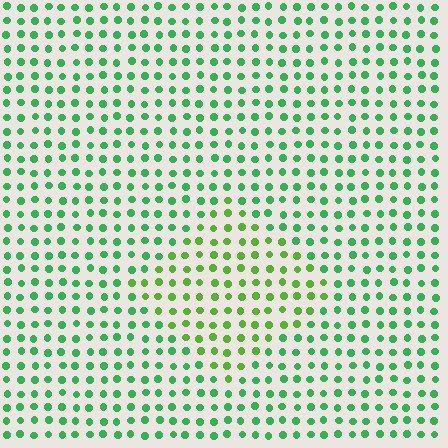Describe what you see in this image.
The image is filled with small green elements in a uniform arrangement. A diamond-shaped region is visible where the elements are tinted to a slightly different hue, forming a subtle color boundary.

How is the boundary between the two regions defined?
The boundary is defined purely by a slight shift in hue (about 32 degrees). Spacing, size, and orientation are identical on both sides.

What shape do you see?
I see a diamond.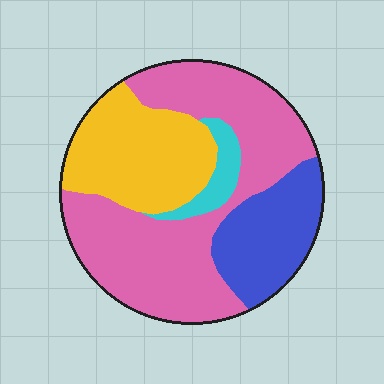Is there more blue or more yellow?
Yellow.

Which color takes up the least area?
Cyan, at roughly 5%.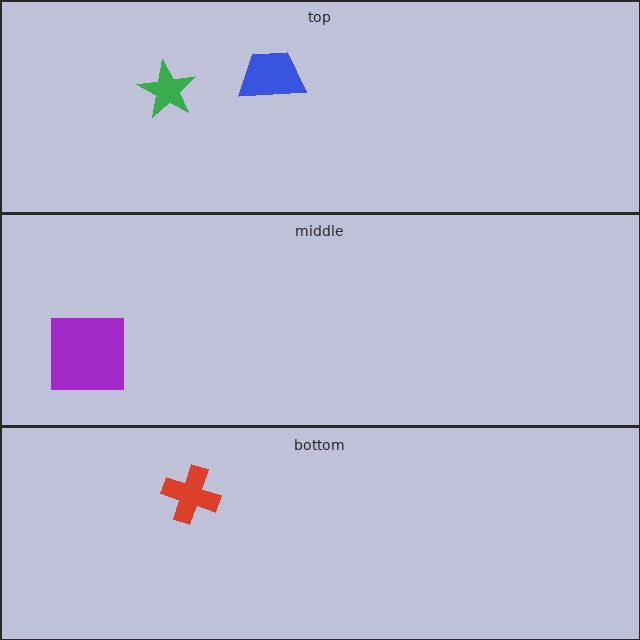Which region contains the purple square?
The middle region.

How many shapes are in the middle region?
1.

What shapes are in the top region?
The green star, the blue trapezoid.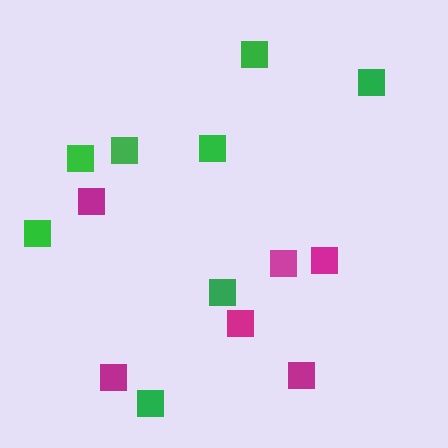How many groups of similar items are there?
There are 2 groups: one group of magenta squares (6) and one group of green squares (8).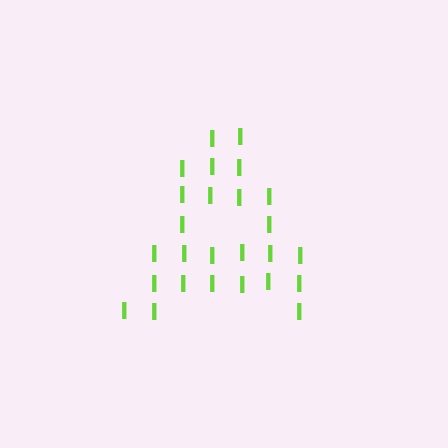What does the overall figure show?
The overall figure shows the letter A.